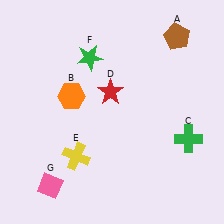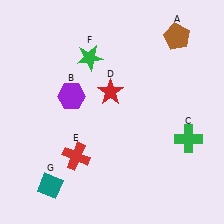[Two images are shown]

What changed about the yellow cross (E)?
In Image 1, E is yellow. In Image 2, it changed to red.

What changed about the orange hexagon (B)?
In Image 1, B is orange. In Image 2, it changed to purple.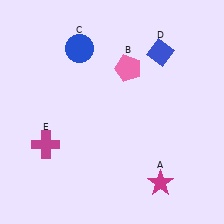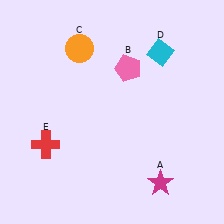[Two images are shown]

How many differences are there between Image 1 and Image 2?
There are 3 differences between the two images.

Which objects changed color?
C changed from blue to orange. D changed from blue to cyan. E changed from magenta to red.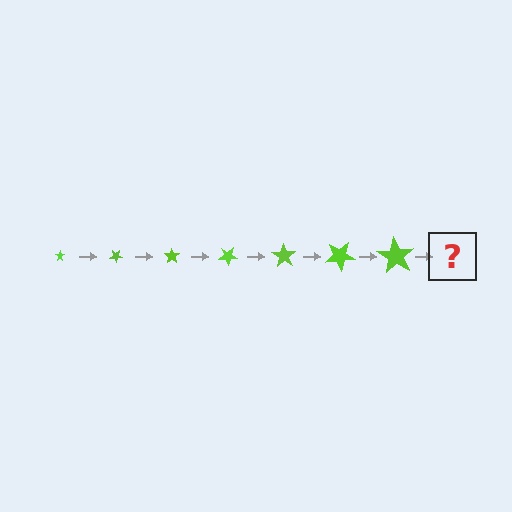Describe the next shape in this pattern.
It should be a star, larger than the previous one and rotated 245 degrees from the start.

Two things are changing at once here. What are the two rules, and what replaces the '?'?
The two rules are that the star grows larger each step and it rotates 35 degrees each step. The '?' should be a star, larger than the previous one and rotated 245 degrees from the start.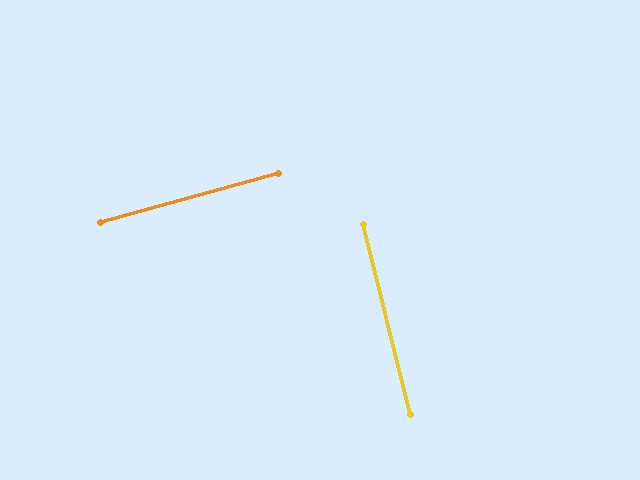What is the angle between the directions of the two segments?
Approximately 89 degrees.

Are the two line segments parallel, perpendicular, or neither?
Perpendicular — they meet at approximately 89°.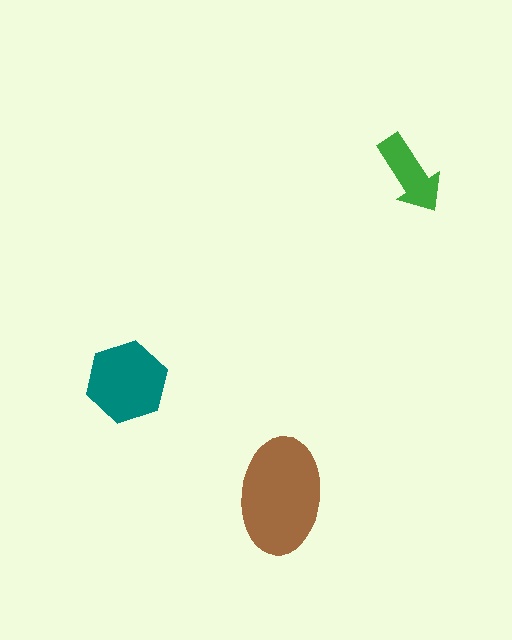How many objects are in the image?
There are 3 objects in the image.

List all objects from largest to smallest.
The brown ellipse, the teal hexagon, the green arrow.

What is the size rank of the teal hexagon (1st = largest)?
2nd.